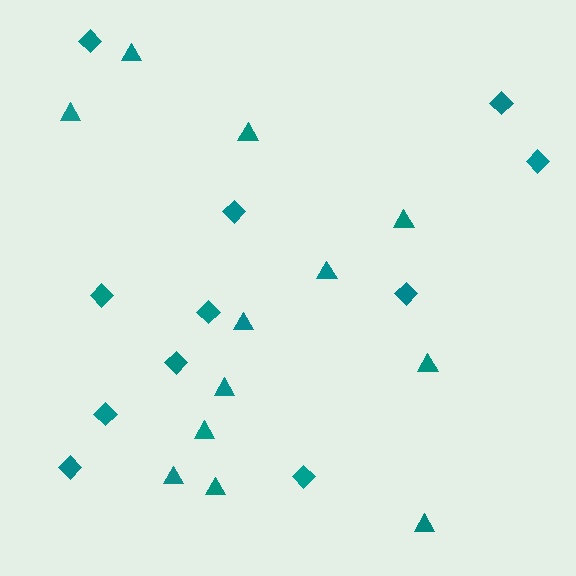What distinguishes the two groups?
There are 2 groups: one group of diamonds (11) and one group of triangles (12).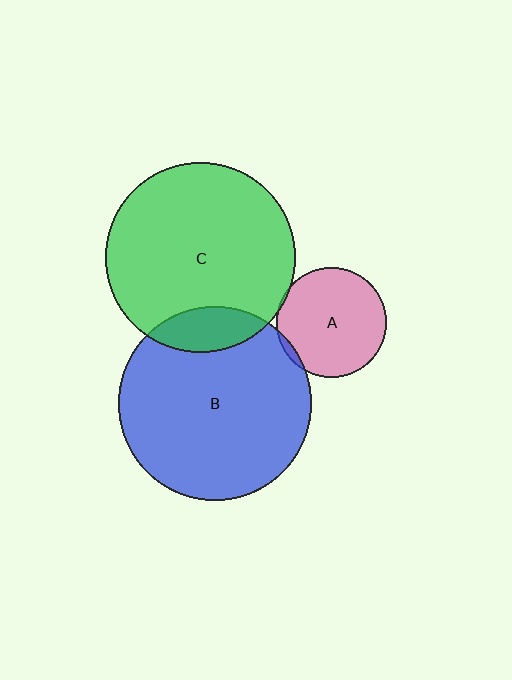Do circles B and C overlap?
Yes.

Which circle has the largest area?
Circle B (blue).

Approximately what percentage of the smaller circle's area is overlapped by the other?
Approximately 15%.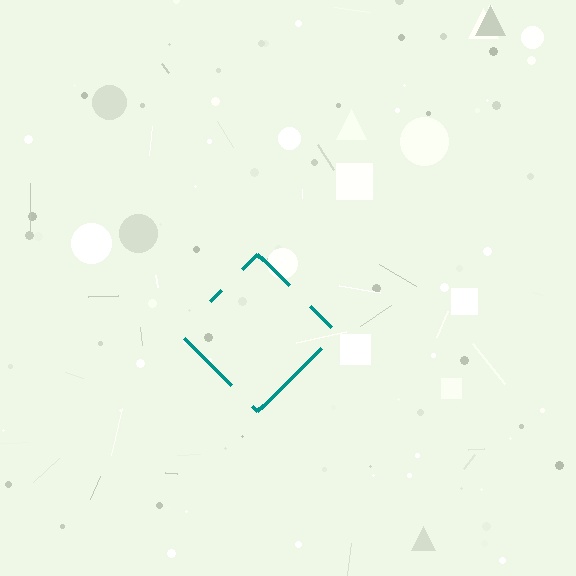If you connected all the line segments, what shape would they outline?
They would outline a diamond.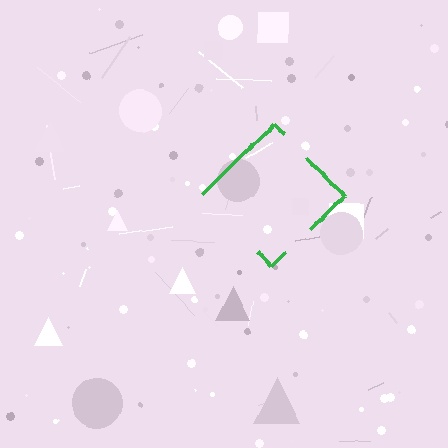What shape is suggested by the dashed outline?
The dashed outline suggests a diamond.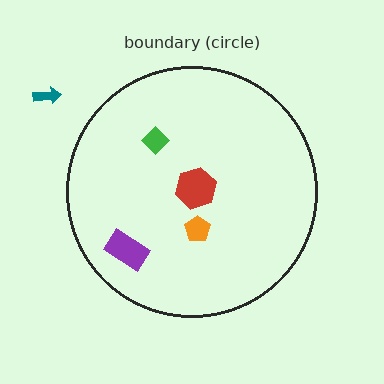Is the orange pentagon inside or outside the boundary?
Inside.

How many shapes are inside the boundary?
4 inside, 1 outside.